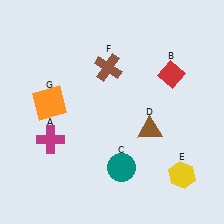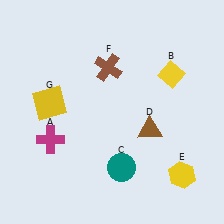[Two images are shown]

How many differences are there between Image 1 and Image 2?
There are 2 differences between the two images.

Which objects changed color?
B changed from red to yellow. G changed from orange to yellow.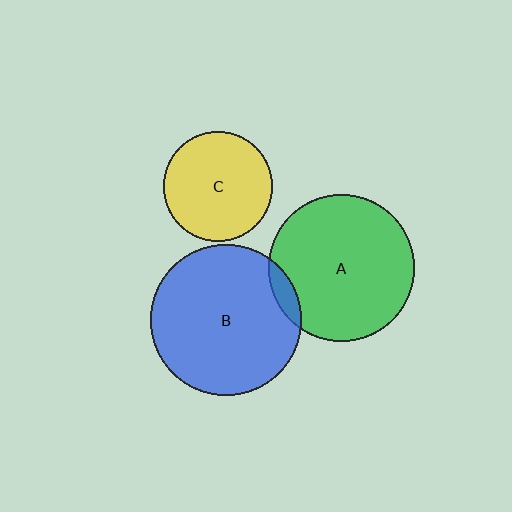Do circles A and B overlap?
Yes.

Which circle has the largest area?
Circle B (blue).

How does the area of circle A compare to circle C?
Approximately 1.8 times.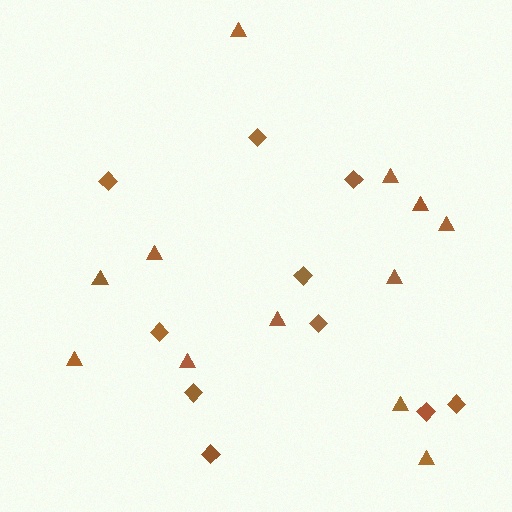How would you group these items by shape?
There are 2 groups: one group of triangles (12) and one group of diamonds (10).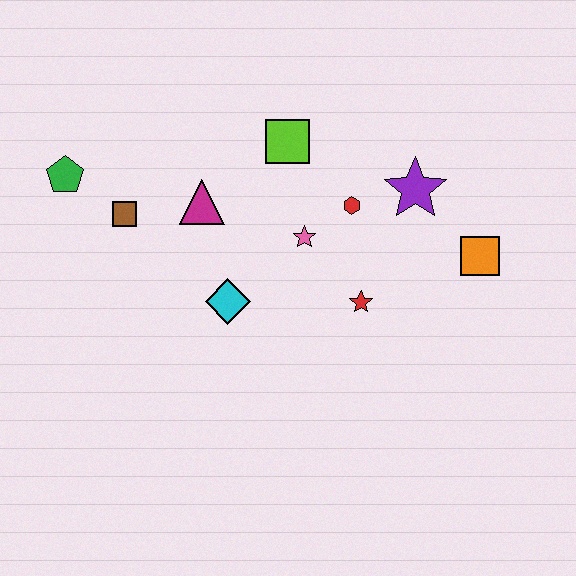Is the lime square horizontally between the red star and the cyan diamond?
Yes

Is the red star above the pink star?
No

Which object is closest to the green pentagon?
The brown square is closest to the green pentagon.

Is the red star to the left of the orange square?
Yes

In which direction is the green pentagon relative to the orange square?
The green pentagon is to the left of the orange square.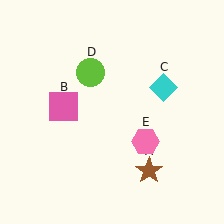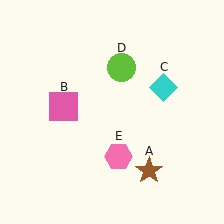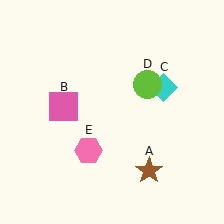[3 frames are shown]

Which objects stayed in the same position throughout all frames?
Brown star (object A) and pink square (object B) and cyan diamond (object C) remained stationary.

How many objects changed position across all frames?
2 objects changed position: lime circle (object D), pink hexagon (object E).